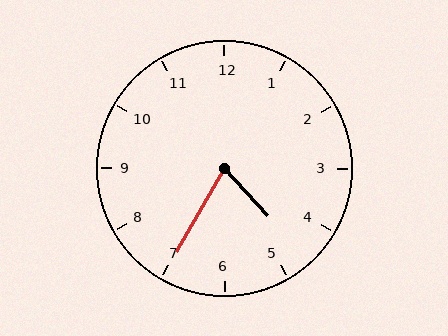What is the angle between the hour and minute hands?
Approximately 72 degrees.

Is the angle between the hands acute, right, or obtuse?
It is acute.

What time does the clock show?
4:35.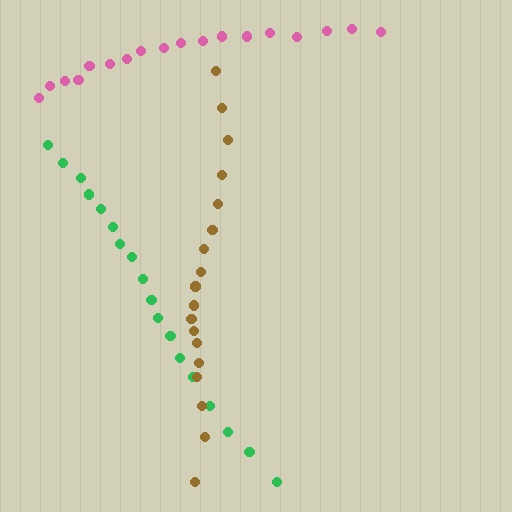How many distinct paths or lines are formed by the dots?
There are 3 distinct paths.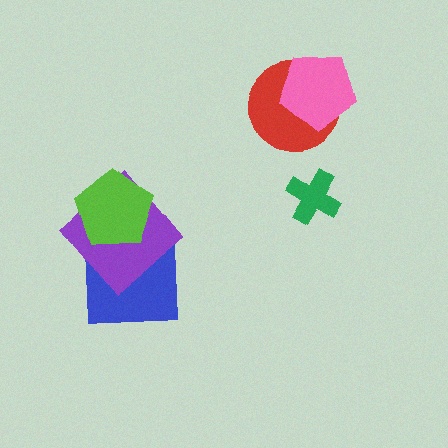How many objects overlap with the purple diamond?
2 objects overlap with the purple diamond.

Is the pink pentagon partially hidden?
No, no other shape covers it.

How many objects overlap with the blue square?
2 objects overlap with the blue square.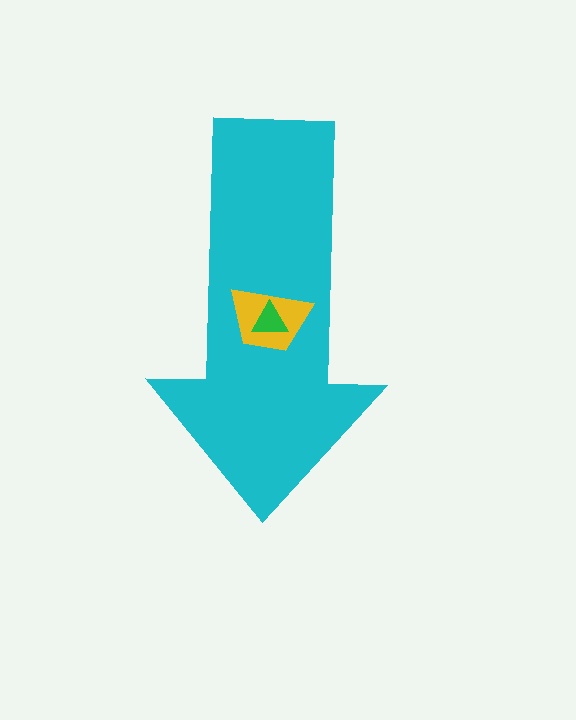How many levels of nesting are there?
3.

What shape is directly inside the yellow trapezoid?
The green triangle.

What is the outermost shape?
The cyan arrow.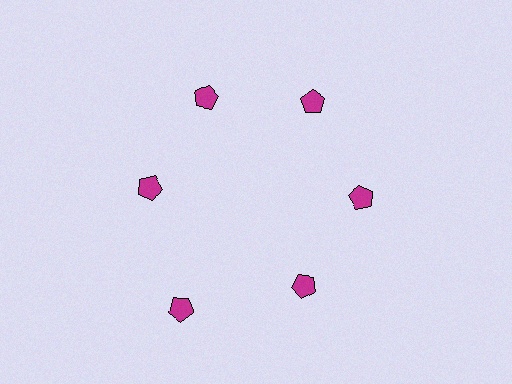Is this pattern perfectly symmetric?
No. The 6 magenta pentagons are arranged in a ring, but one element near the 7 o'clock position is pushed outward from the center, breaking the 6-fold rotational symmetry.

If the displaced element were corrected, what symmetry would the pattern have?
It would have 6-fold rotational symmetry — the pattern would map onto itself every 60 degrees.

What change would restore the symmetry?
The symmetry would be restored by moving it inward, back onto the ring so that all 6 pentagons sit at equal angles and equal distance from the center.